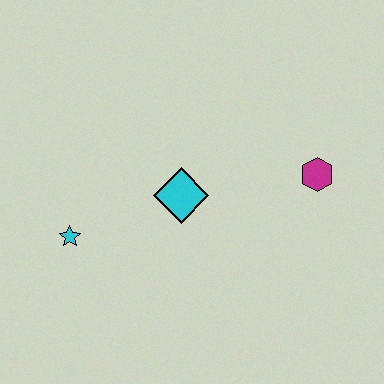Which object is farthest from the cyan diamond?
The magenta hexagon is farthest from the cyan diamond.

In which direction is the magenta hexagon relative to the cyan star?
The magenta hexagon is to the right of the cyan star.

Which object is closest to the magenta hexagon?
The cyan diamond is closest to the magenta hexagon.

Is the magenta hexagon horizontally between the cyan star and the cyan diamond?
No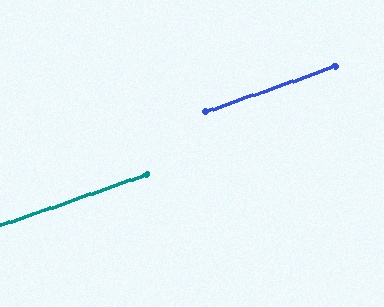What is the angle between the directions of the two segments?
Approximately 0 degrees.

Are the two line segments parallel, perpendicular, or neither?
Parallel — their directions differ by only 0.4°.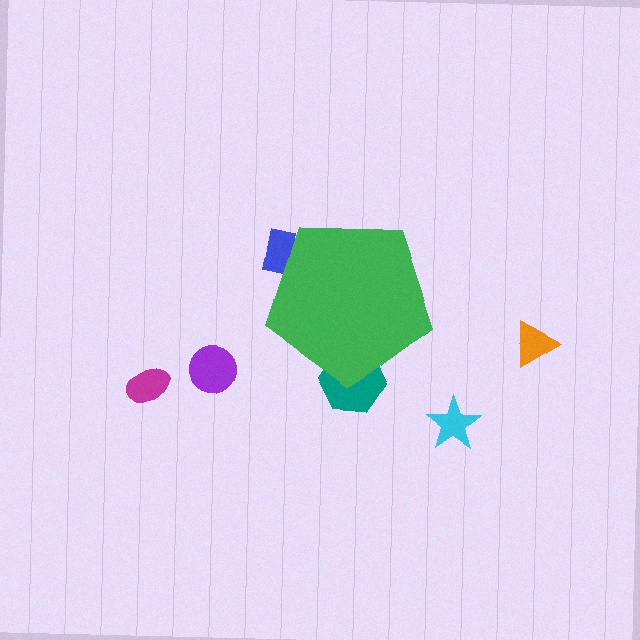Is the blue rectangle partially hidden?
Yes, the blue rectangle is partially hidden behind the green pentagon.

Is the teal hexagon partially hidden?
Yes, the teal hexagon is partially hidden behind the green pentagon.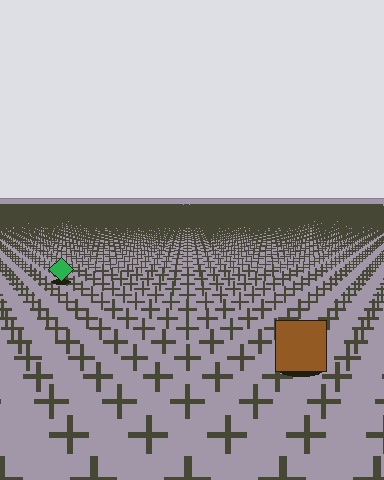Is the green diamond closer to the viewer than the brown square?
No. The brown square is closer — you can tell from the texture gradient: the ground texture is coarser near it.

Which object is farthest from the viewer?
The green diamond is farthest from the viewer. It appears smaller and the ground texture around it is denser.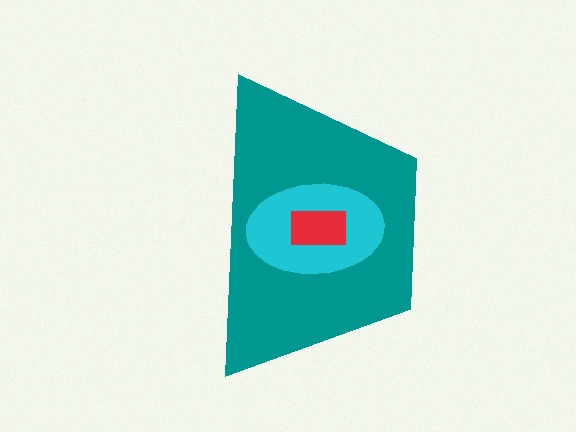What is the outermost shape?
The teal trapezoid.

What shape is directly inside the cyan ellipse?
The red rectangle.